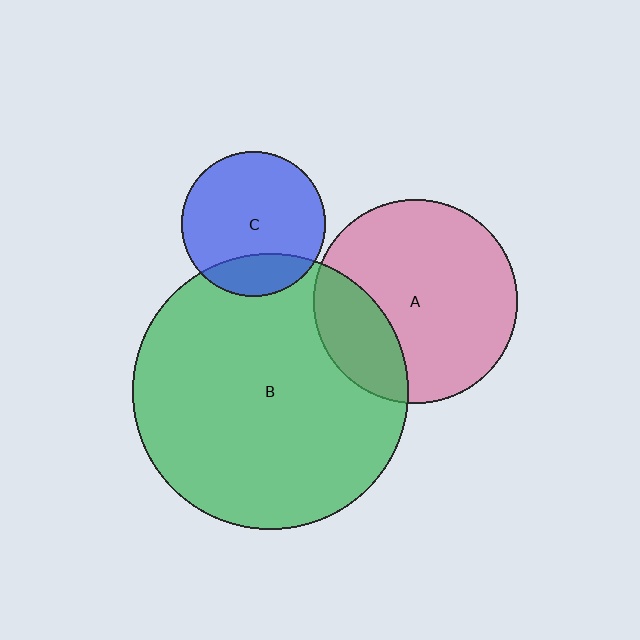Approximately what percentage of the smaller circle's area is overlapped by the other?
Approximately 20%.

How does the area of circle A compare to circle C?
Approximately 2.0 times.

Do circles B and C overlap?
Yes.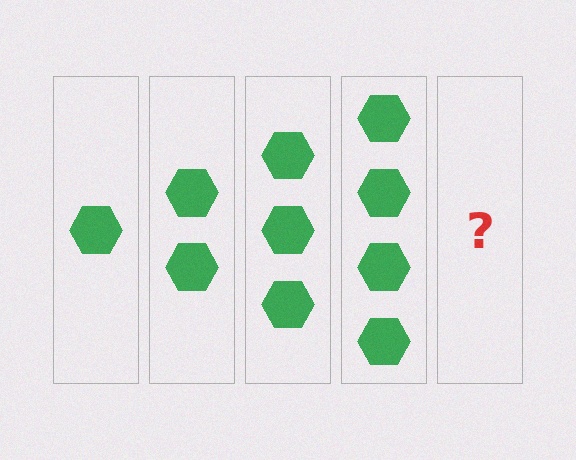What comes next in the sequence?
The next element should be 5 hexagons.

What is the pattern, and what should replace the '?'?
The pattern is that each step adds one more hexagon. The '?' should be 5 hexagons.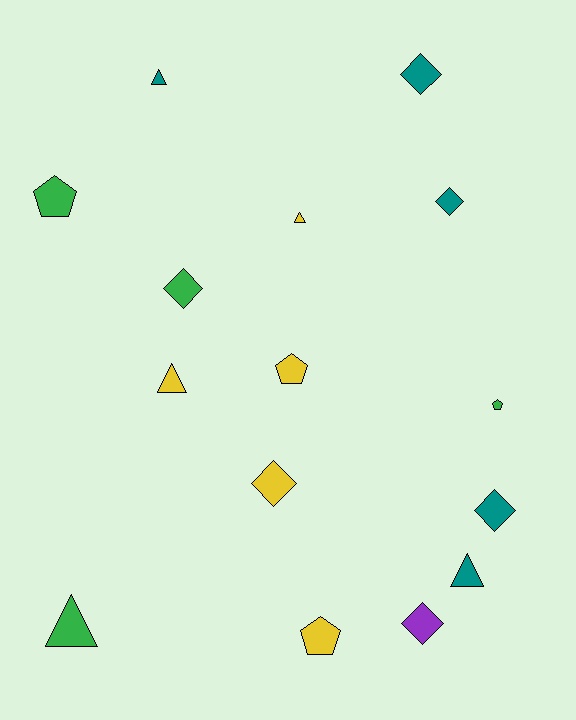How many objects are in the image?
There are 15 objects.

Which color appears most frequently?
Yellow, with 5 objects.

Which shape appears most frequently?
Diamond, with 6 objects.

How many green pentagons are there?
There are 2 green pentagons.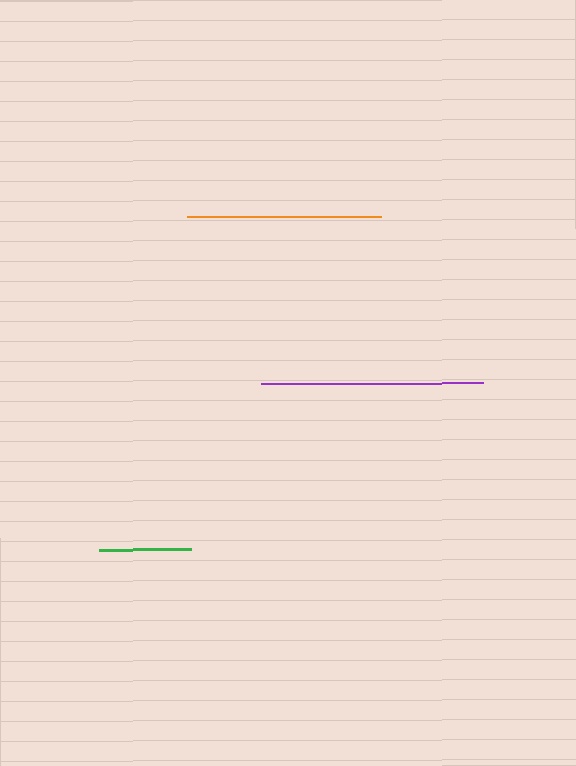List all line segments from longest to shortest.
From longest to shortest: purple, orange, green.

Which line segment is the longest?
The purple line is the longest at approximately 222 pixels.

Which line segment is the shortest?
The green line is the shortest at approximately 92 pixels.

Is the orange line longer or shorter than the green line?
The orange line is longer than the green line.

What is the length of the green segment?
The green segment is approximately 92 pixels long.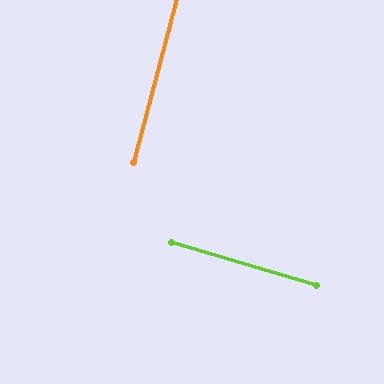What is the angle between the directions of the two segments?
Approximately 88 degrees.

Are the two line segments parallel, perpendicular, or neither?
Perpendicular — they meet at approximately 88°.